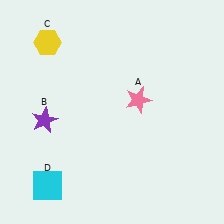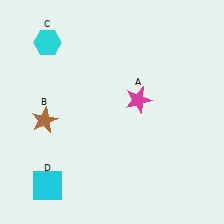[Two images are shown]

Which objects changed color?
A changed from pink to magenta. B changed from purple to brown. C changed from yellow to cyan.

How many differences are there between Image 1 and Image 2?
There are 3 differences between the two images.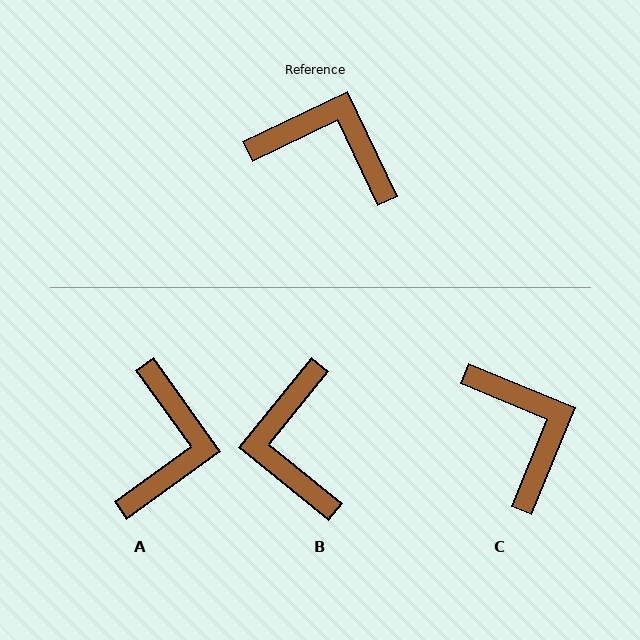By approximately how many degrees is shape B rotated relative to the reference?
Approximately 116 degrees counter-clockwise.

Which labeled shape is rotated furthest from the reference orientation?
B, about 116 degrees away.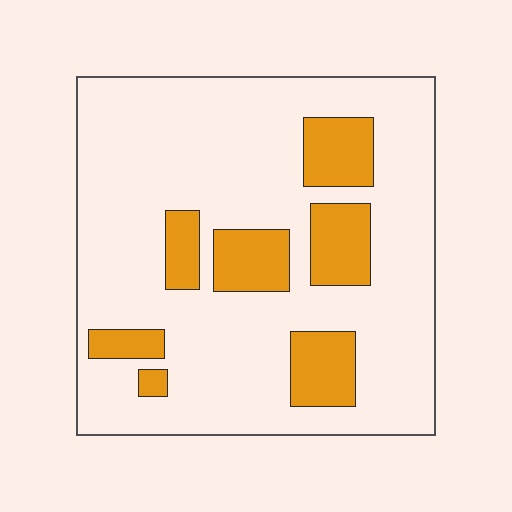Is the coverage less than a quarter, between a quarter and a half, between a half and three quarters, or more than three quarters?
Less than a quarter.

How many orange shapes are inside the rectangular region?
7.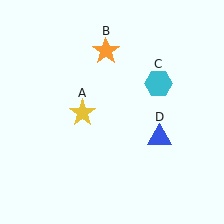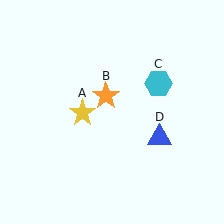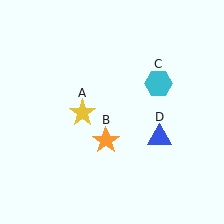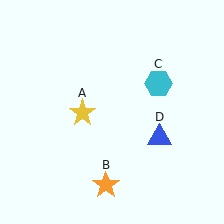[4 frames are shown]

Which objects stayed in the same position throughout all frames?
Yellow star (object A) and cyan hexagon (object C) and blue triangle (object D) remained stationary.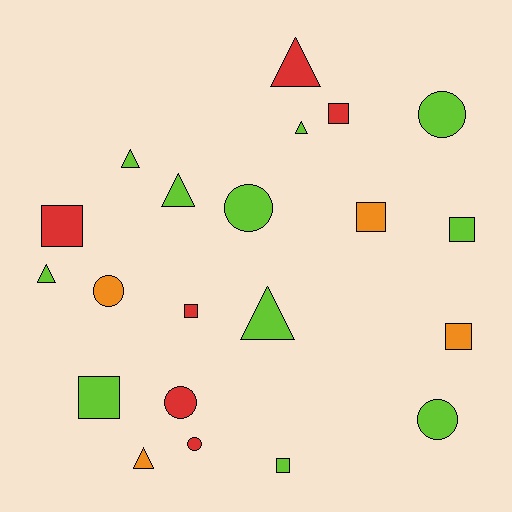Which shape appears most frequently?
Square, with 8 objects.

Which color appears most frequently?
Lime, with 11 objects.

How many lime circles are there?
There are 3 lime circles.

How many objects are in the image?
There are 21 objects.